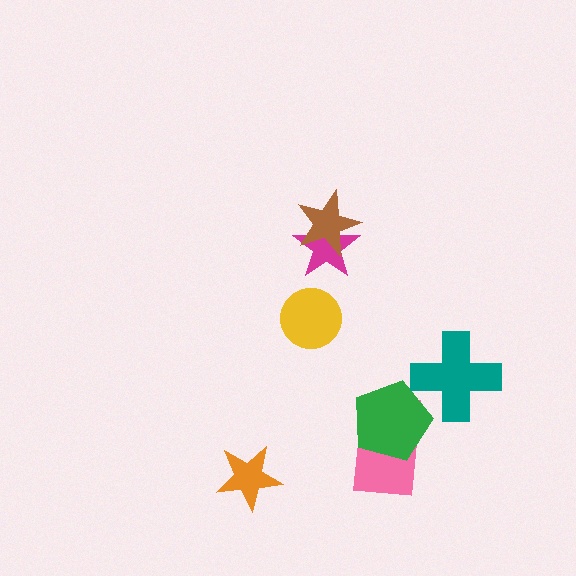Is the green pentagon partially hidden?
Yes, it is partially covered by another shape.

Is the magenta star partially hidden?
Yes, it is partially covered by another shape.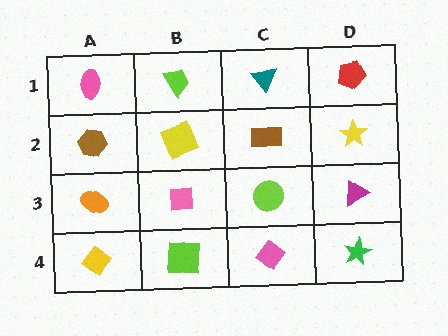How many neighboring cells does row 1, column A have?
2.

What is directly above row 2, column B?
A lime trapezoid.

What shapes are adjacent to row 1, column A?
A brown hexagon (row 2, column A), a lime trapezoid (row 1, column B).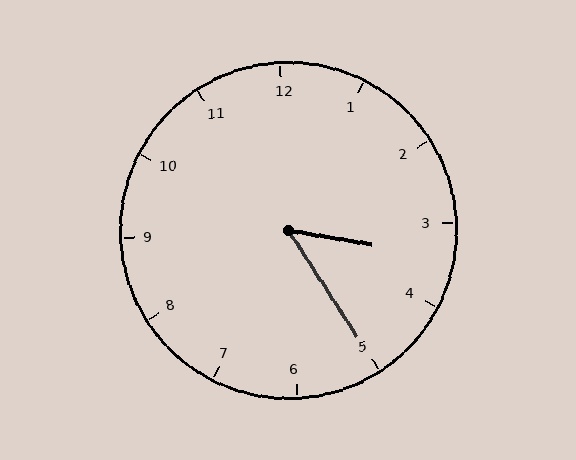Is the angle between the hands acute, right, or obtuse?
It is acute.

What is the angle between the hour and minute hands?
Approximately 48 degrees.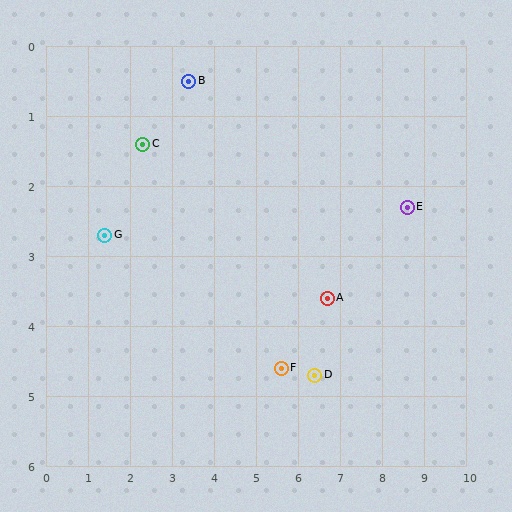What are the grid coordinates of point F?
Point F is at approximately (5.6, 4.6).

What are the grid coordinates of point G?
Point G is at approximately (1.4, 2.7).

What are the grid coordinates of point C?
Point C is at approximately (2.3, 1.4).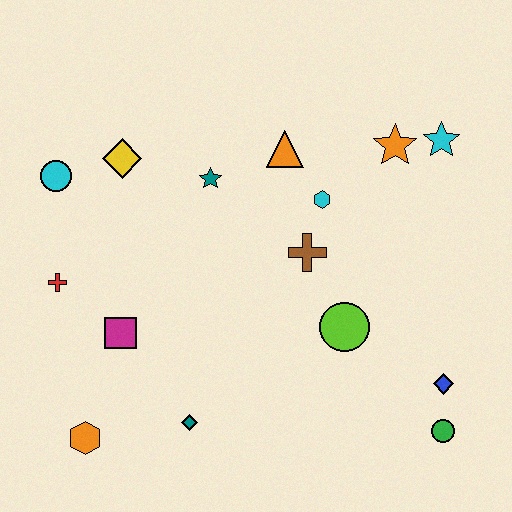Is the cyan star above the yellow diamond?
Yes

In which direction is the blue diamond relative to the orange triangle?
The blue diamond is below the orange triangle.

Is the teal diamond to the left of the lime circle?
Yes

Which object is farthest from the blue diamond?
The cyan circle is farthest from the blue diamond.